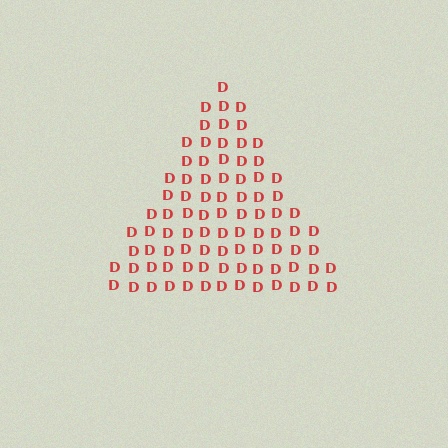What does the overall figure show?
The overall figure shows a triangle.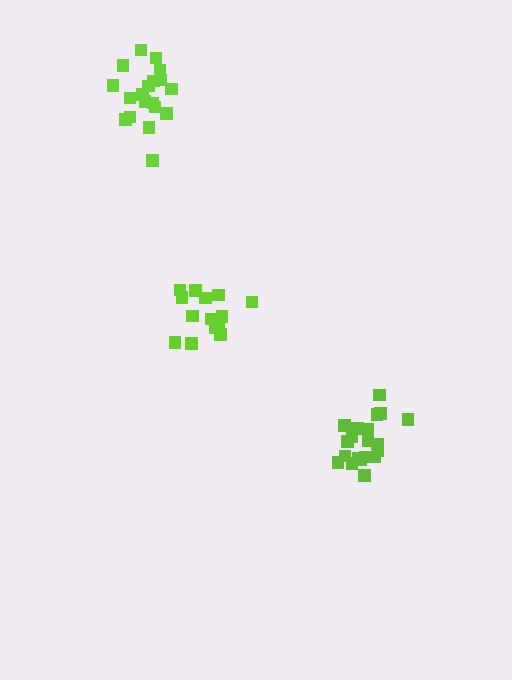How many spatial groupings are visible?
There are 3 spatial groupings.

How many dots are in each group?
Group 1: 20 dots, Group 2: 19 dots, Group 3: 14 dots (53 total).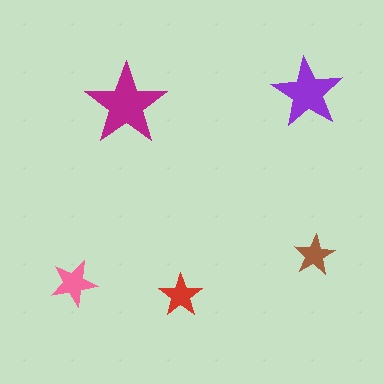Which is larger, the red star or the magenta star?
The magenta one.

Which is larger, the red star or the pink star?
The pink one.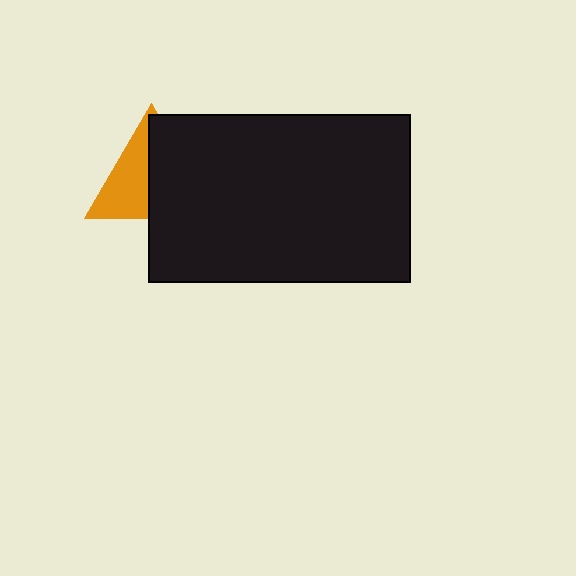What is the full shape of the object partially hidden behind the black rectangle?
The partially hidden object is an orange triangle.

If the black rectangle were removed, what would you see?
You would see the complete orange triangle.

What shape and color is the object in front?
The object in front is a black rectangle.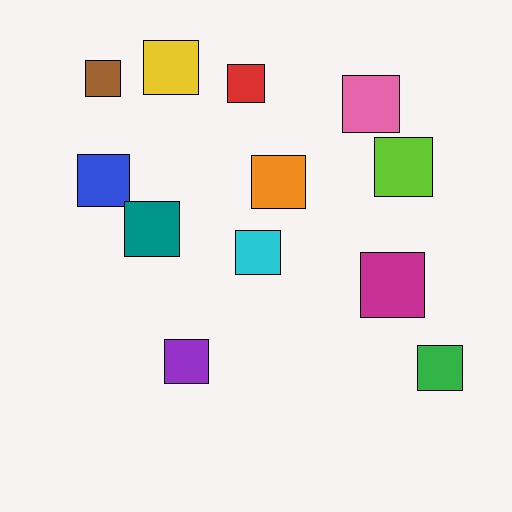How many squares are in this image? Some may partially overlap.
There are 12 squares.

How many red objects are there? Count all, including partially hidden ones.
There is 1 red object.